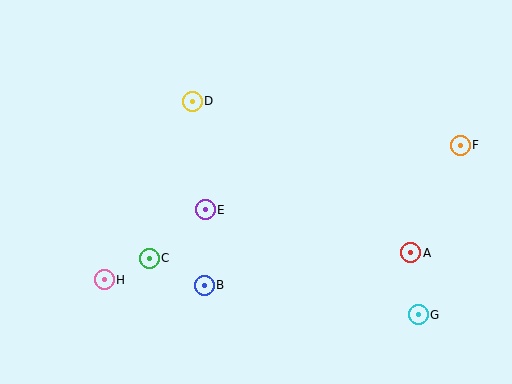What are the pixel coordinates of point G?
Point G is at (418, 315).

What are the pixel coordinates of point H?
Point H is at (104, 280).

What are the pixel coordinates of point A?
Point A is at (411, 253).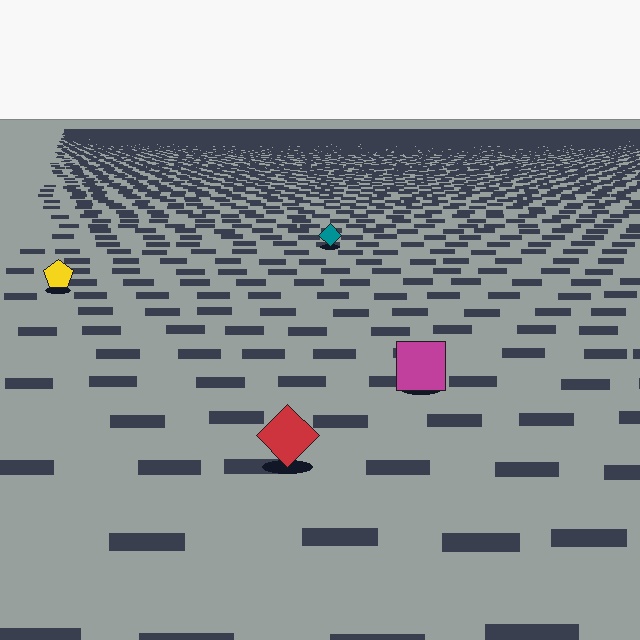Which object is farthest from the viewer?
The teal diamond is farthest from the viewer. It appears smaller and the ground texture around it is denser.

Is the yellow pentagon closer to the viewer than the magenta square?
No. The magenta square is closer — you can tell from the texture gradient: the ground texture is coarser near it.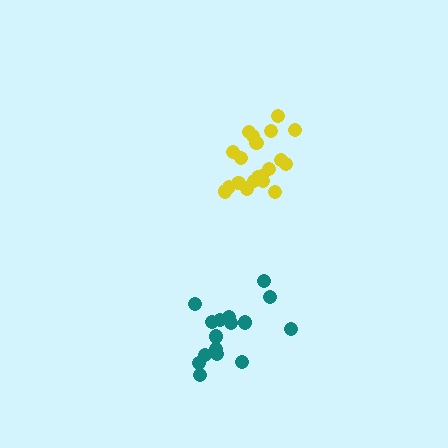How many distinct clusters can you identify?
There are 2 distinct clusters.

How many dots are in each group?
Group 1: 20 dots, Group 2: 17 dots (37 total).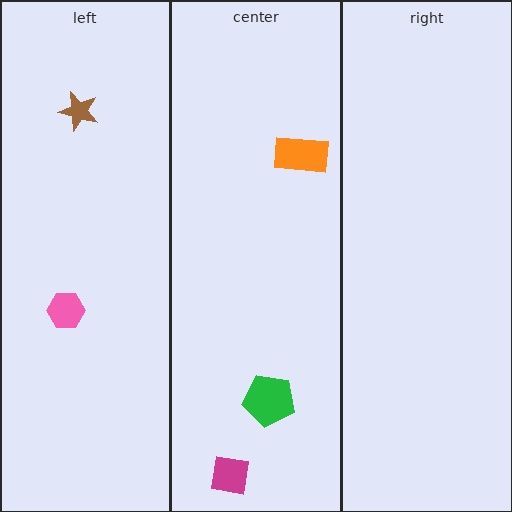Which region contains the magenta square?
The center region.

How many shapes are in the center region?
3.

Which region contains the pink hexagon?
The left region.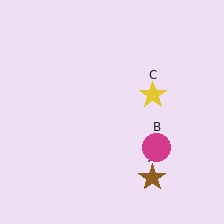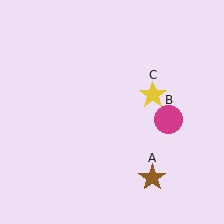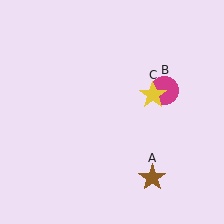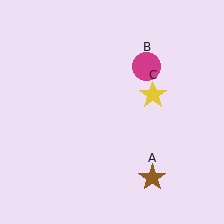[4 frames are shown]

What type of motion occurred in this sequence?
The magenta circle (object B) rotated counterclockwise around the center of the scene.